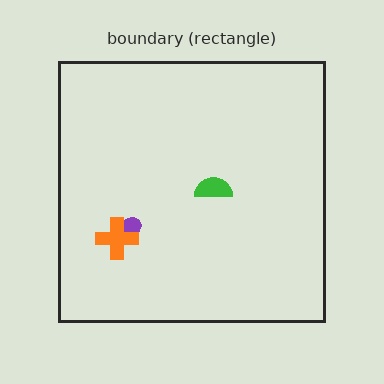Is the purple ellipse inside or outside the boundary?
Inside.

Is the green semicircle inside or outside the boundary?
Inside.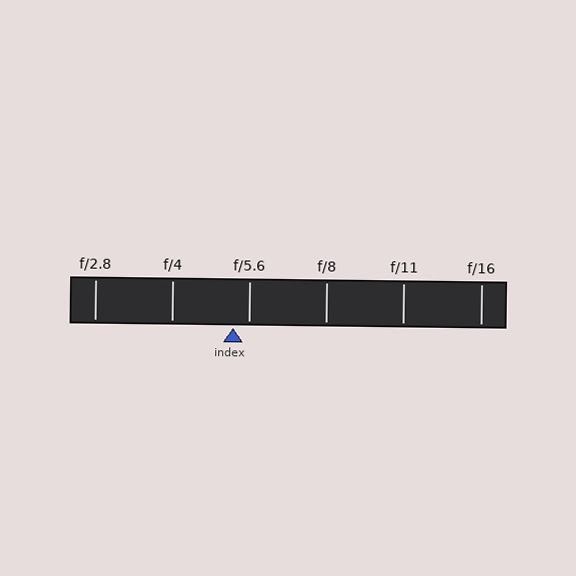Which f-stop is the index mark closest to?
The index mark is closest to f/5.6.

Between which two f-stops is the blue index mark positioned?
The index mark is between f/4 and f/5.6.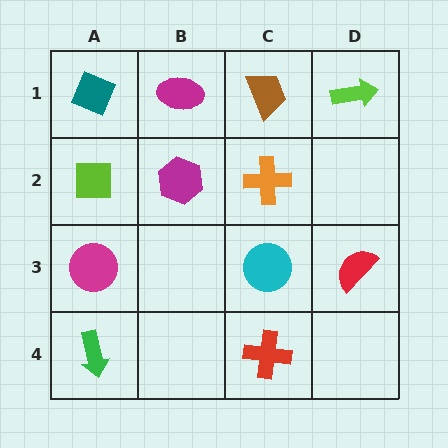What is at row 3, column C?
A cyan circle.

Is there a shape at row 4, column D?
No, that cell is empty.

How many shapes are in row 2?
3 shapes.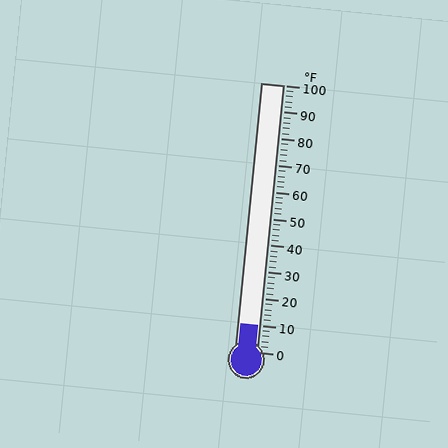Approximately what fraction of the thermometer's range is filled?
The thermometer is filled to approximately 10% of its range.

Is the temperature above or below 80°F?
The temperature is below 80°F.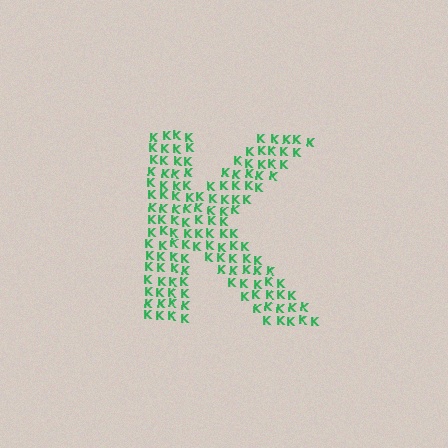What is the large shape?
The large shape is the letter K.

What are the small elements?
The small elements are letter K's.